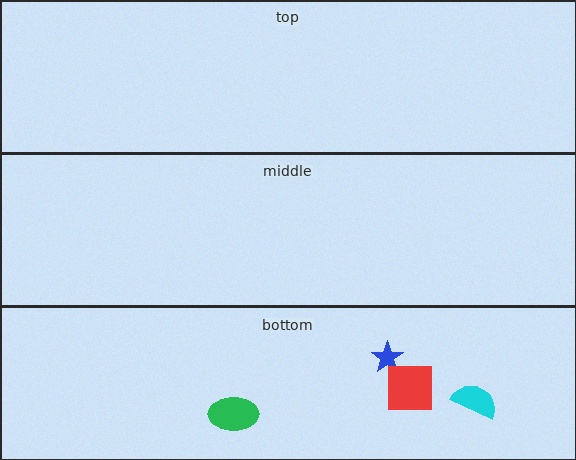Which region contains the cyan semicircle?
The bottom region.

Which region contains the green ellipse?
The bottom region.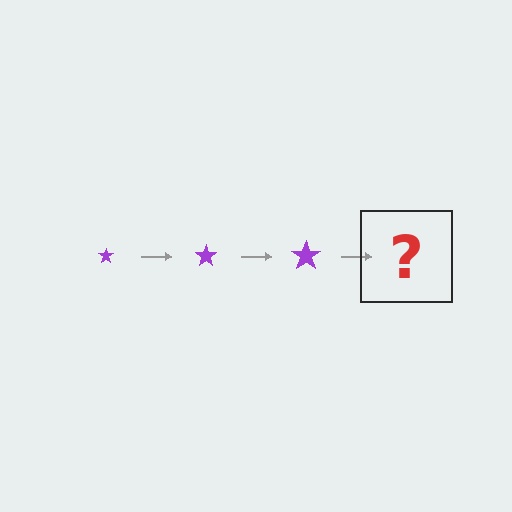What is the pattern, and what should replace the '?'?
The pattern is that the star gets progressively larger each step. The '?' should be a purple star, larger than the previous one.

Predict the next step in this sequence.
The next step is a purple star, larger than the previous one.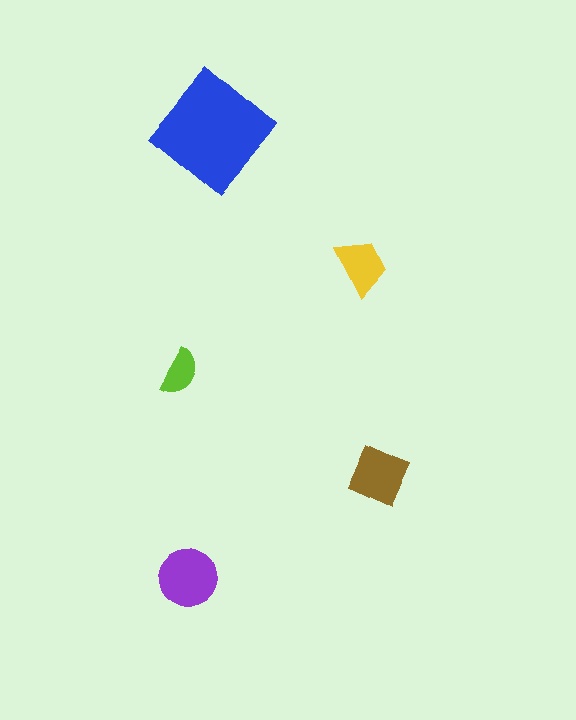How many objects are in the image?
There are 5 objects in the image.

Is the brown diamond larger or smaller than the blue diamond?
Smaller.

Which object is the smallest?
The lime semicircle.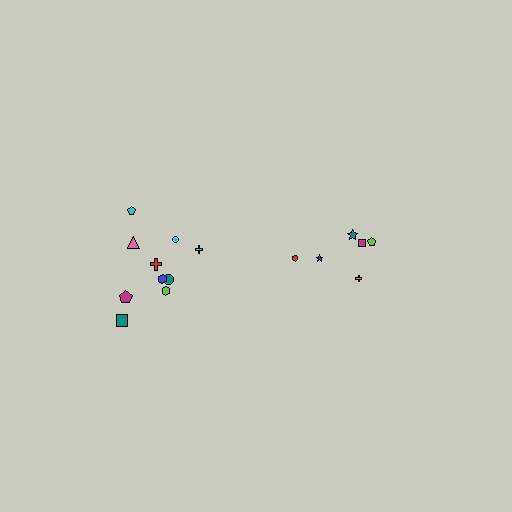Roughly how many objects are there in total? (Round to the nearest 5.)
Roughly 15 objects in total.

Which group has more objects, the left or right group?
The left group.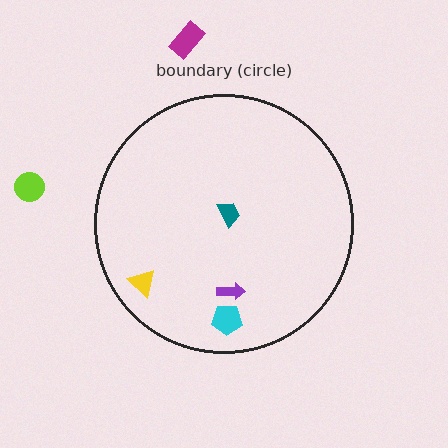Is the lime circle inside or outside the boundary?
Outside.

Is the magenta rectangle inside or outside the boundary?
Outside.